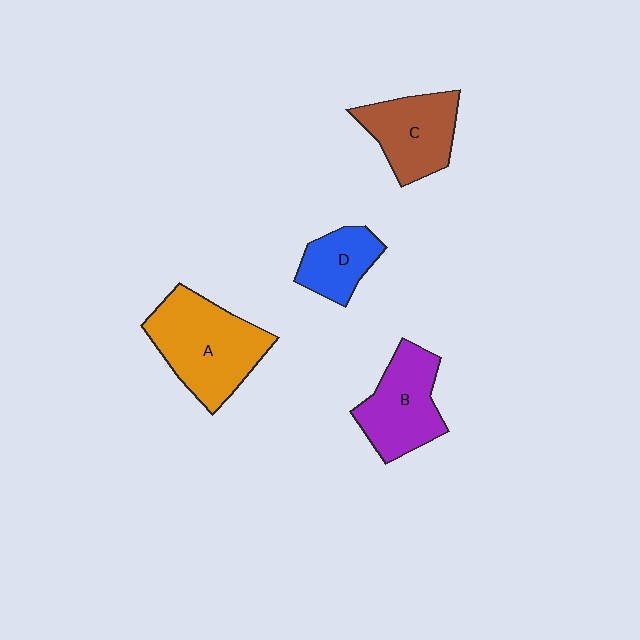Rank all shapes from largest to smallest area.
From largest to smallest: A (orange), B (purple), C (brown), D (blue).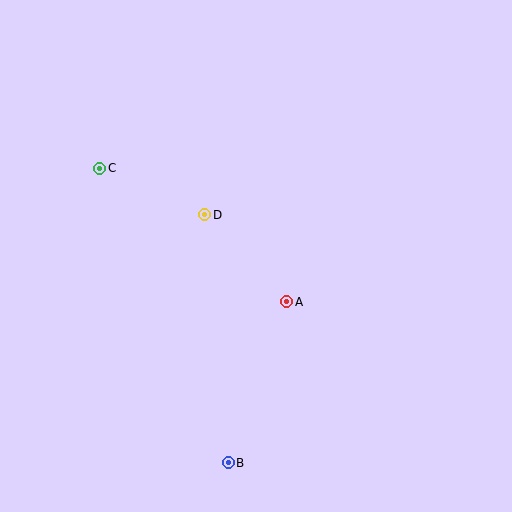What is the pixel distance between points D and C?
The distance between D and C is 115 pixels.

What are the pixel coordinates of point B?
Point B is at (228, 463).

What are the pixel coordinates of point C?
Point C is at (100, 168).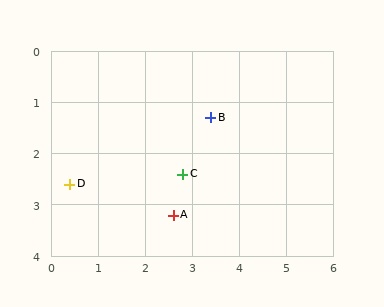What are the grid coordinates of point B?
Point B is at approximately (3.4, 1.3).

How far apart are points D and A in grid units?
Points D and A are about 2.3 grid units apart.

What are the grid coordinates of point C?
Point C is at approximately (2.8, 2.4).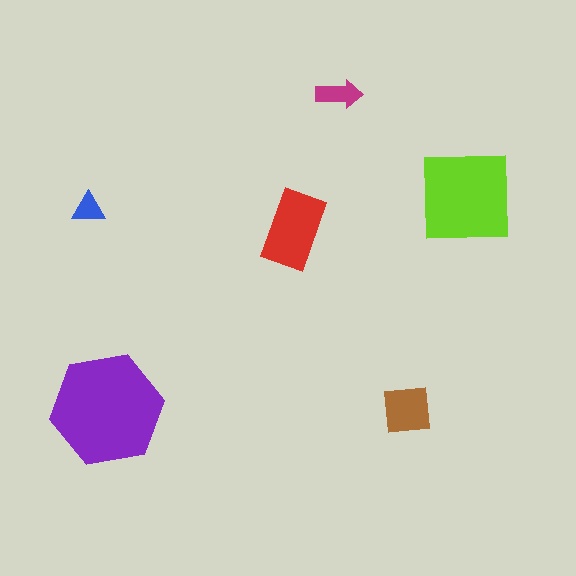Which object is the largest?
The purple hexagon.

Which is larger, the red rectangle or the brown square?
The red rectangle.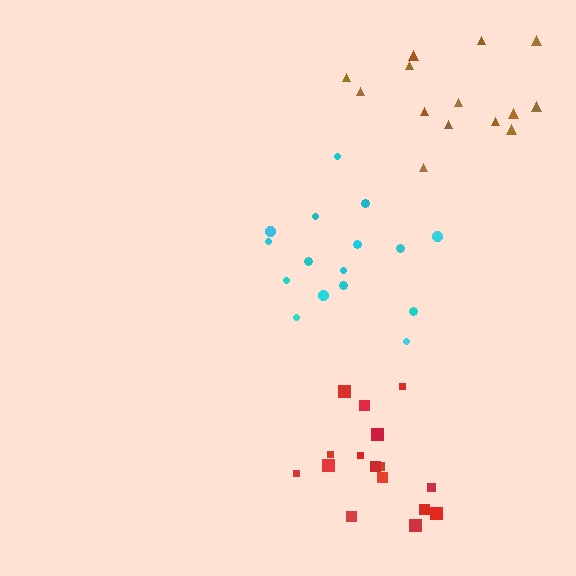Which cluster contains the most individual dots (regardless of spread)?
Red (16).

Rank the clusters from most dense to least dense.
red, cyan, brown.